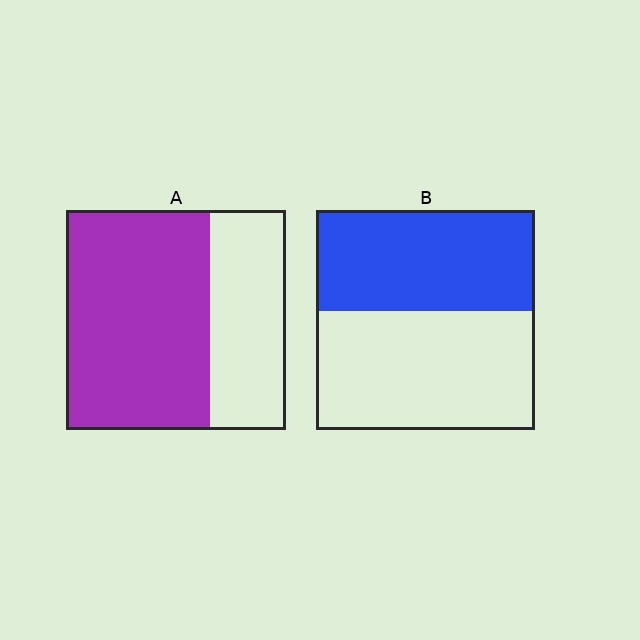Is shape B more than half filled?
No.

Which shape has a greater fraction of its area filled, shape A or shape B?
Shape A.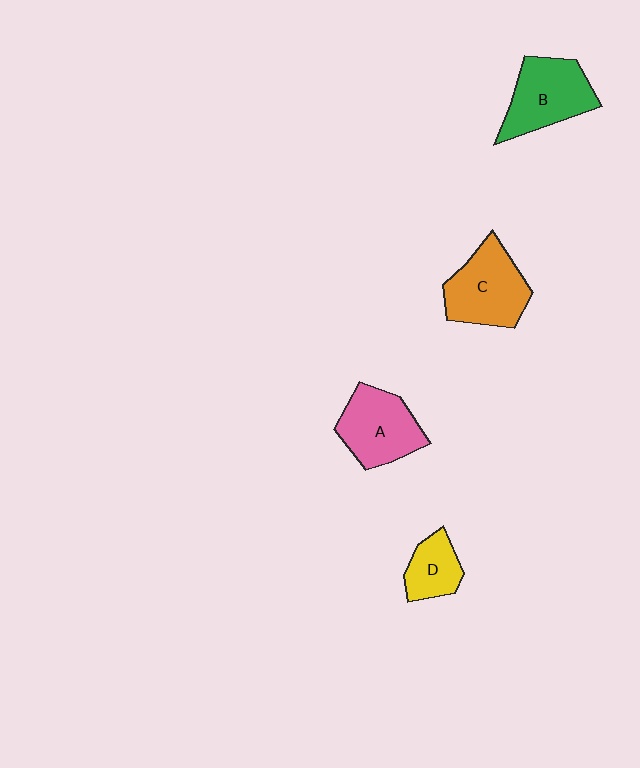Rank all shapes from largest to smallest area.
From largest to smallest: C (orange), B (green), A (pink), D (yellow).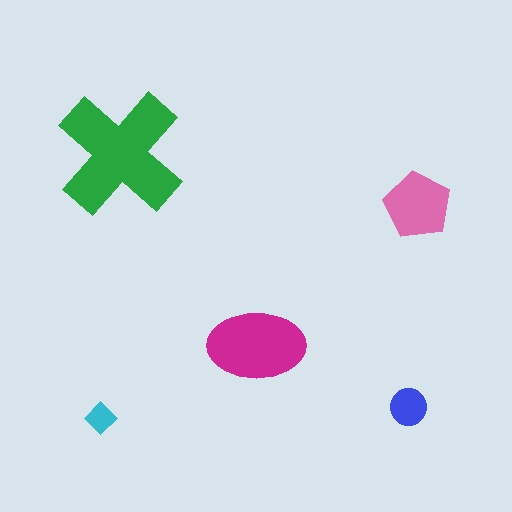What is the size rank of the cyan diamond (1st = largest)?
5th.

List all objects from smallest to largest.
The cyan diamond, the blue circle, the pink pentagon, the magenta ellipse, the green cross.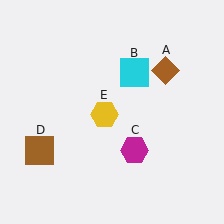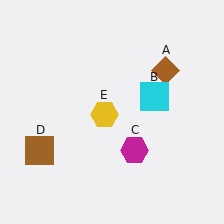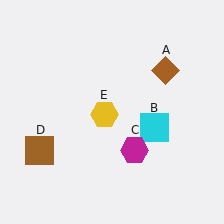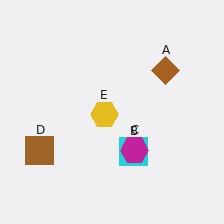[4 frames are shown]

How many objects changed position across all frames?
1 object changed position: cyan square (object B).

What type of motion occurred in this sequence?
The cyan square (object B) rotated clockwise around the center of the scene.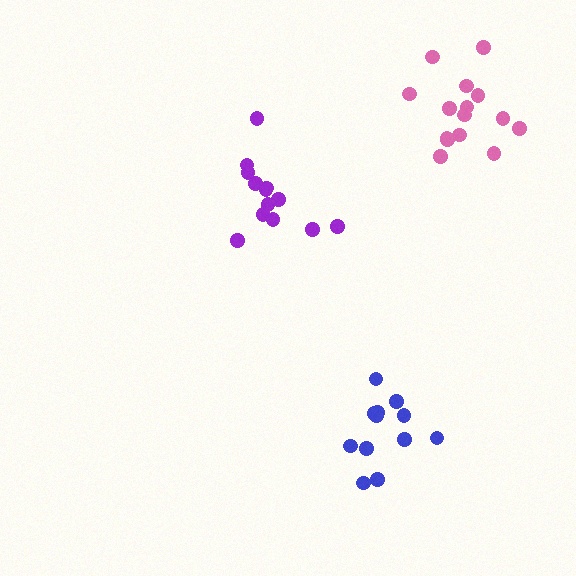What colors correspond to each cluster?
The clusters are colored: blue, purple, pink.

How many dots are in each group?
Group 1: 12 dots, Group 2: 13 dots, Group 3: 15 dots (40 total).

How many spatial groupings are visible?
There are 3 spatial groupings.